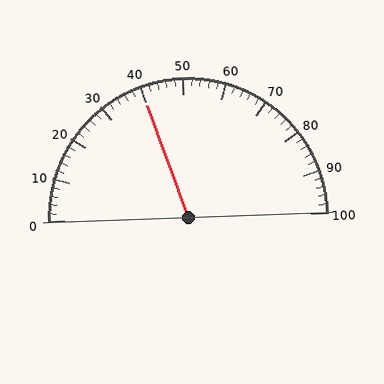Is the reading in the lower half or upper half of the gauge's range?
The reading is in the lower half of the range (0 to 100).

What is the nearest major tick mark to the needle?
The nearest major tick mark is 40.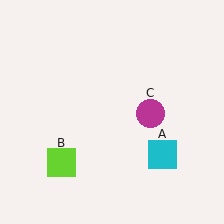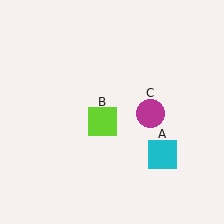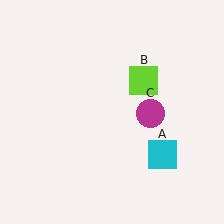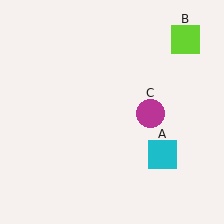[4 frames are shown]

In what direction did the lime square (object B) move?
The lime square (object B) moved up and to the right.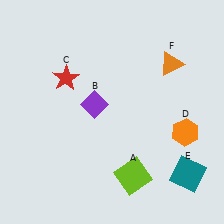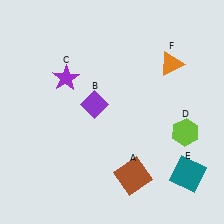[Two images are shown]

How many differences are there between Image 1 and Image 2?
There are 3 differences between the two images.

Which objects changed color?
A changed from lime to brown. C changed from red to purple. D changed from orange to lime.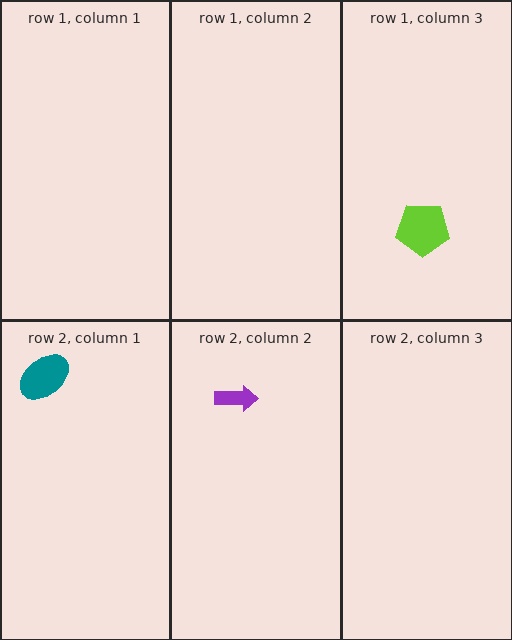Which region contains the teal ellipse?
The row 2, column 1 region.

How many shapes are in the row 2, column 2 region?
1.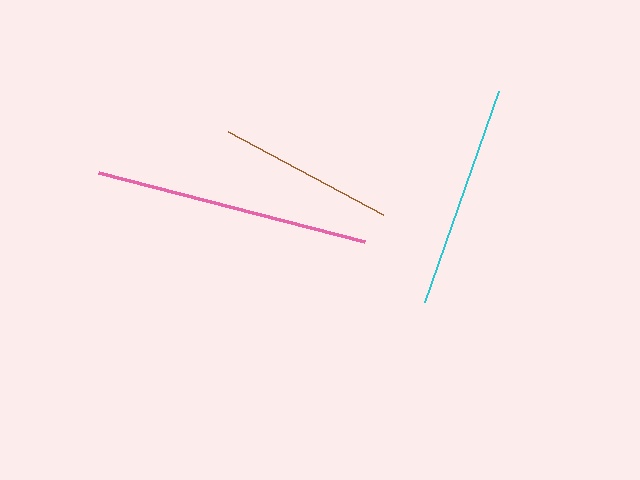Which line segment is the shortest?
The brown line is the shortest at approximately 177 pixels.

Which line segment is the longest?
The pink line is the longest at approximately 274 pixels.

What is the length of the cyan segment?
The cyan segment is approximately 224 pixels long.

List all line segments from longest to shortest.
From longest to shortest: pink, cyan, brown.